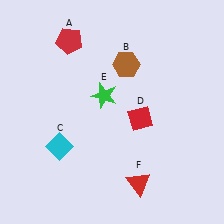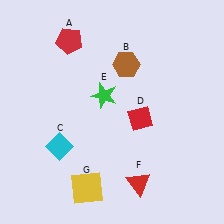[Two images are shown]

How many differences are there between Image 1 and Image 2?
There is 1 difference between the two images.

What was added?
A yellow square (G) was added in Image 2.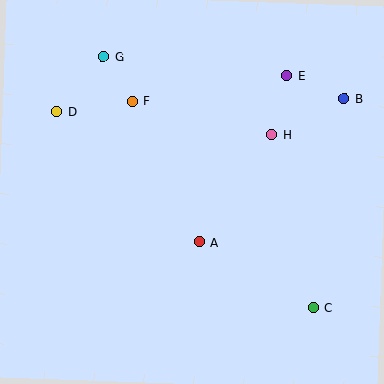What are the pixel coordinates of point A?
Point A is at (200, 242).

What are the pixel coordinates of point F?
Point F is at (132, 101).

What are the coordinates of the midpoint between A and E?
The midpoint between A and E is at (243, 159).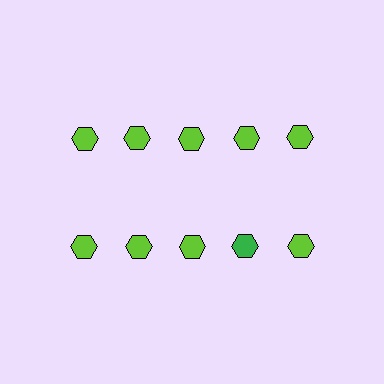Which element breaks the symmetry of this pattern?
The green hexagon in the second row, second from right column breaks the symmetry. All other shapes are lime hexagons.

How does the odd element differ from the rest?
It has a different color: green instead of lime.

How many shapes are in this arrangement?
There are 10 shapes arranged in a grid pattern.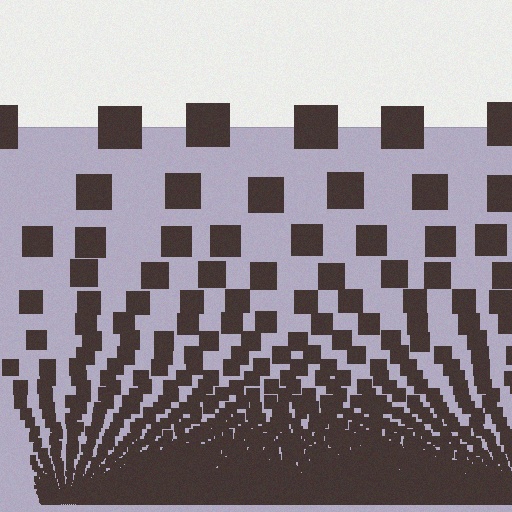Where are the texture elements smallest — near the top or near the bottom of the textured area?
Near the bottom.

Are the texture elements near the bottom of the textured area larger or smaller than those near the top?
Smaller. The gradient is inverted — elements near the bottom are smaller and denser.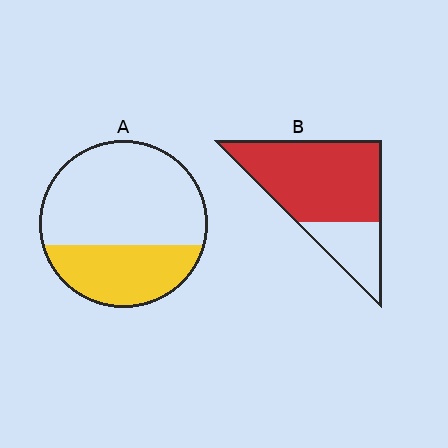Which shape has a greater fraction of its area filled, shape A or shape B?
Shape B.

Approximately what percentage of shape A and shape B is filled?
A is approximately 35% and B is approximately 75%.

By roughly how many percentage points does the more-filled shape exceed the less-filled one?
By roughly 40 percentage points (B over A).